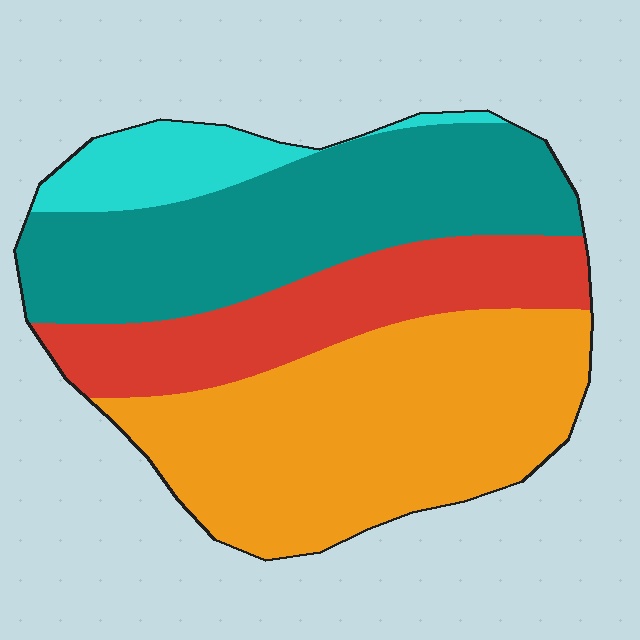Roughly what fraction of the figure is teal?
Teal covers around 30% of the figure.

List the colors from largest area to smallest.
From largest to smallest: orange, teal, red, cyan.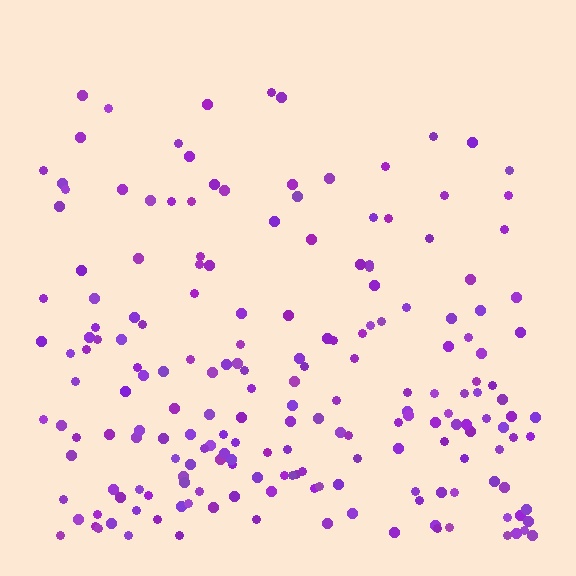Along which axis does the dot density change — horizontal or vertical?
Vertical.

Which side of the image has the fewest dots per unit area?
The top.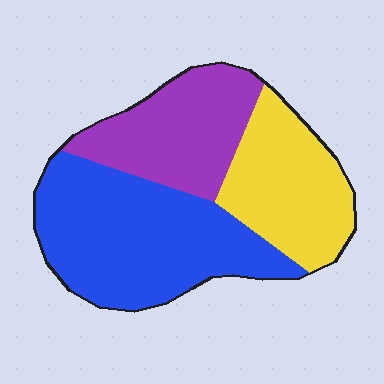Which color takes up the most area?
Blue, at roughly 45%.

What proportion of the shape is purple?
Purple takes up about one quarter (1/4) of the shape.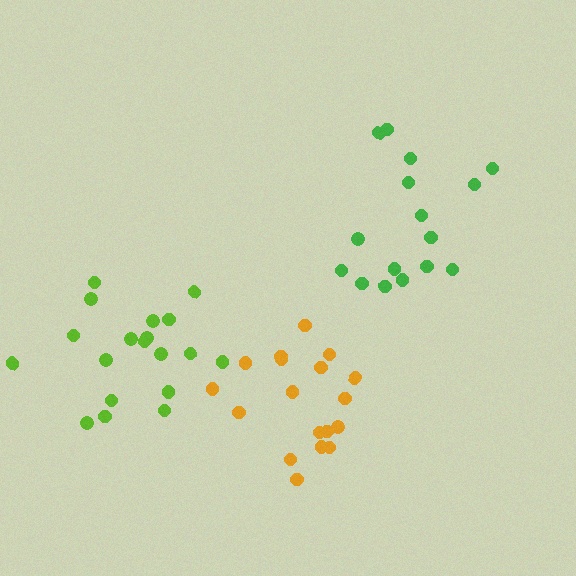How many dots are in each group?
Group 1: 18 dots, Group 2: 19 dots, Group 3: 16 dots (53 total).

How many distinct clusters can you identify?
There are 3 distinct clusters.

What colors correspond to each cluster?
The clusters are colored: orange, lime, green.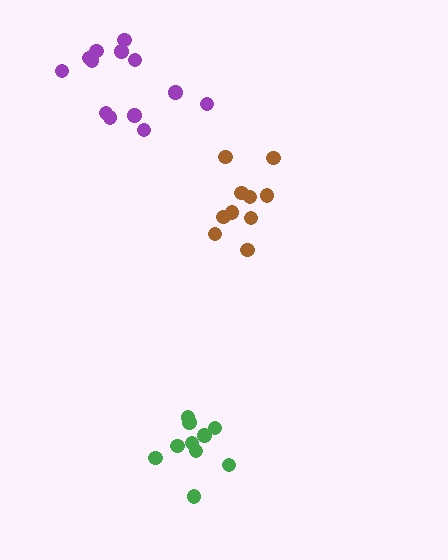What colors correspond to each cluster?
The clusters are colored: purple, green, brown.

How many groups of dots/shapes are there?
There are 3 groups.